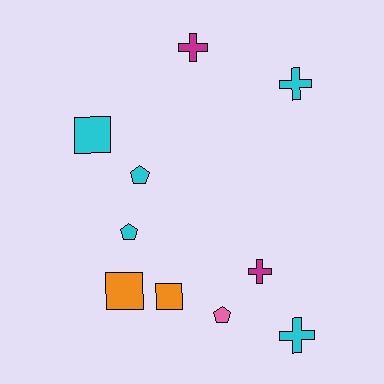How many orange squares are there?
There are 2 orange squares.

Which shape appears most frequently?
Cross, with 4 objects.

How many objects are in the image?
There are 10 objects.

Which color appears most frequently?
Cyan, with 5 objects.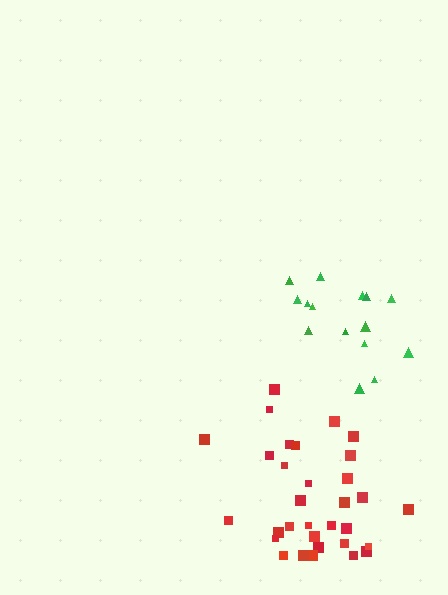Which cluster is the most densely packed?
Red.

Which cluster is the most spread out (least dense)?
Green.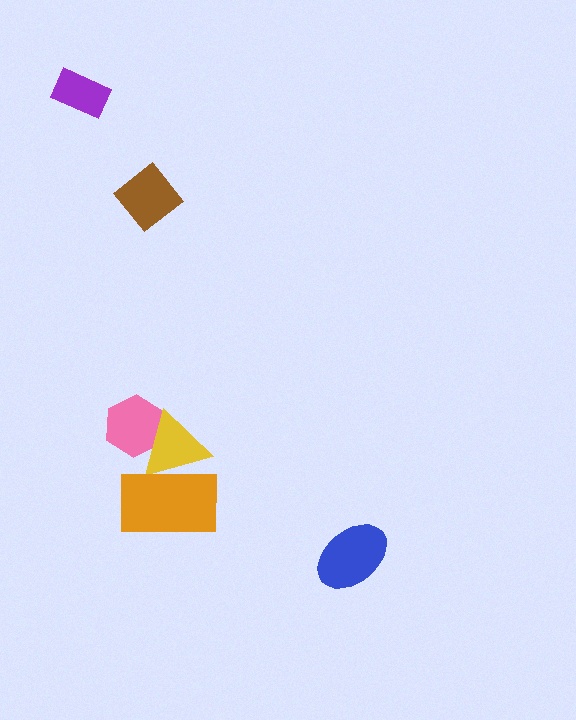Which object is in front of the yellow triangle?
The orange rectangle is in front of the yellow triangle.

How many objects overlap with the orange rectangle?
1 object overlaps with the orange rectangle.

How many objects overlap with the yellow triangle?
2 objects overlap with the yellow triangle.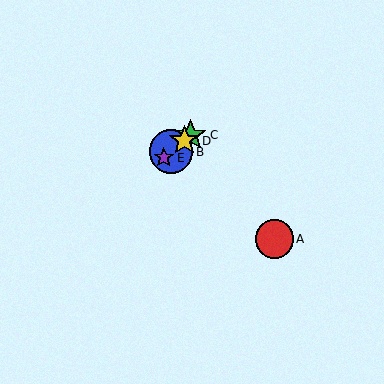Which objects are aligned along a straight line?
Objects B, C, D, E are aligned along a straight line.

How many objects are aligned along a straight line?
4 objects (B, C, D, E) are aligned along a straight line.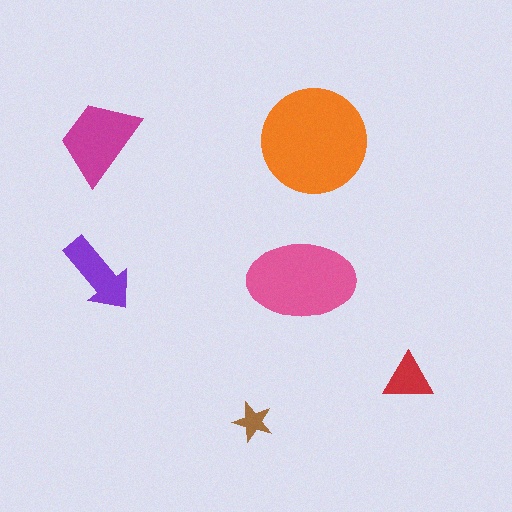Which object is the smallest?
The brown star.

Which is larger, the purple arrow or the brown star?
The purple arrow.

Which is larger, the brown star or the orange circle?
The orange circle.